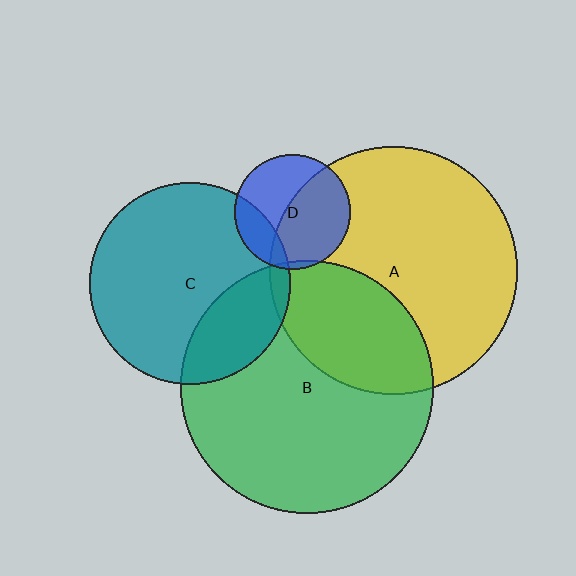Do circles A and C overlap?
Yes.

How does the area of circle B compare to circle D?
Approximately 4.8 times.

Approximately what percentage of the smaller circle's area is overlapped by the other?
Approximately 5%.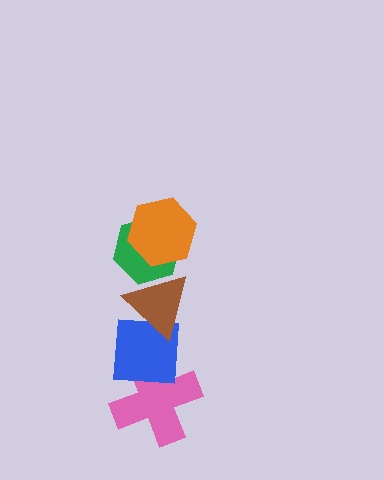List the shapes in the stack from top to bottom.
From top to bottom: the orange hexagon, the green hexagon, the brown triangle, the blue square, the pink cross.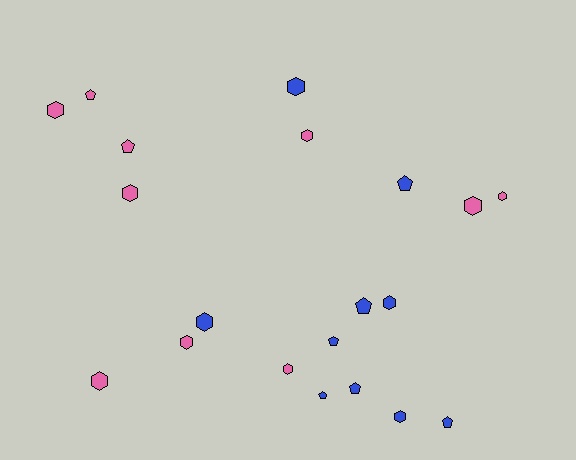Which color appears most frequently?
Pink, with 10 objects.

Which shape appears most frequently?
Hexagon, with 12 objects.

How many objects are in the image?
There are 20 objects.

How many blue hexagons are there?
There are 4 blue hexagons.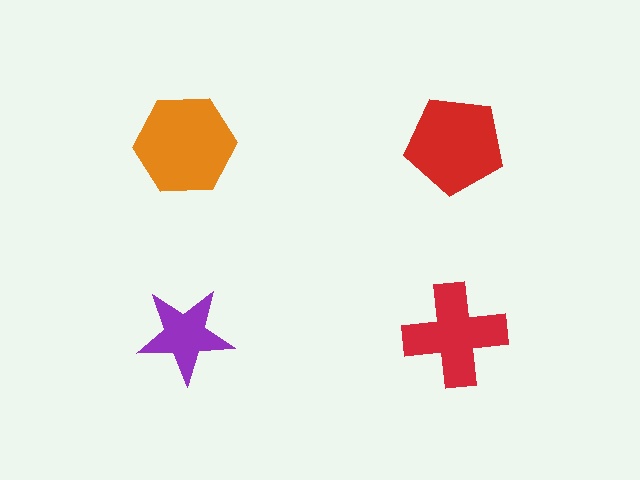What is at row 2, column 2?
A red cross.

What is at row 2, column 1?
A purple star.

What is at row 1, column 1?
An orange hexagon.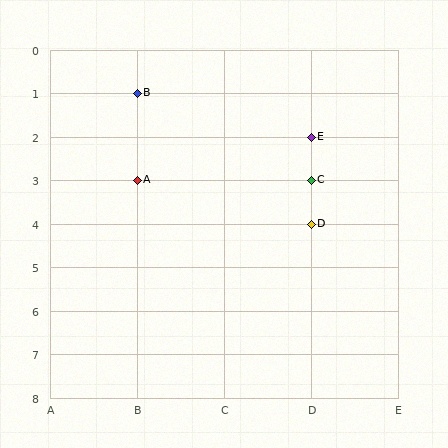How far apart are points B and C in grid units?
Points B and C are 2 columns and 2 rows apart (about 2.8 grid units diagonally).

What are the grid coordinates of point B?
Point B is at grid coordinates (B, 1).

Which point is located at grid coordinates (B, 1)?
Point B is at (B, 1).